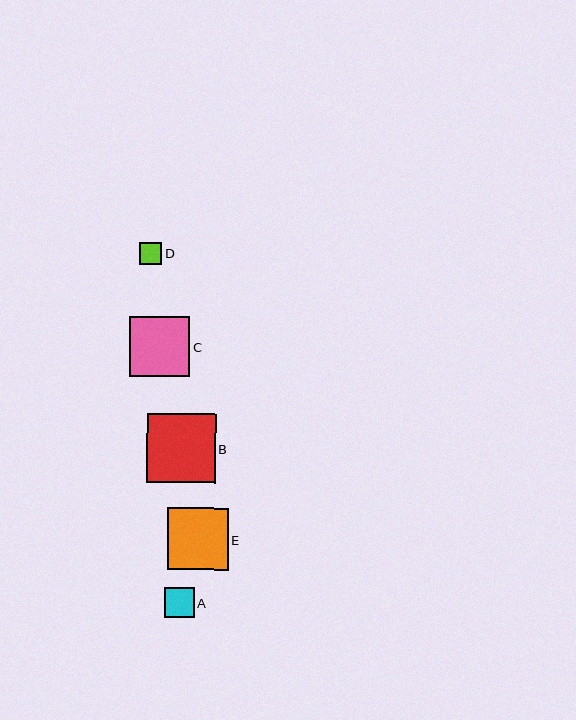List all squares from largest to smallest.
From largest to smallest: B, E, C, A, D.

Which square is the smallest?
Square D is the smallest with a size of approximately 22 pixels.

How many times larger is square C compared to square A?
Square C is approximately 2.1 times the size of square A.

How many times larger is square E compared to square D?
Square E is approximately 2.8 times the size of square D.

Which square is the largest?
Square B is the largest with a size of approximately 69 pixels.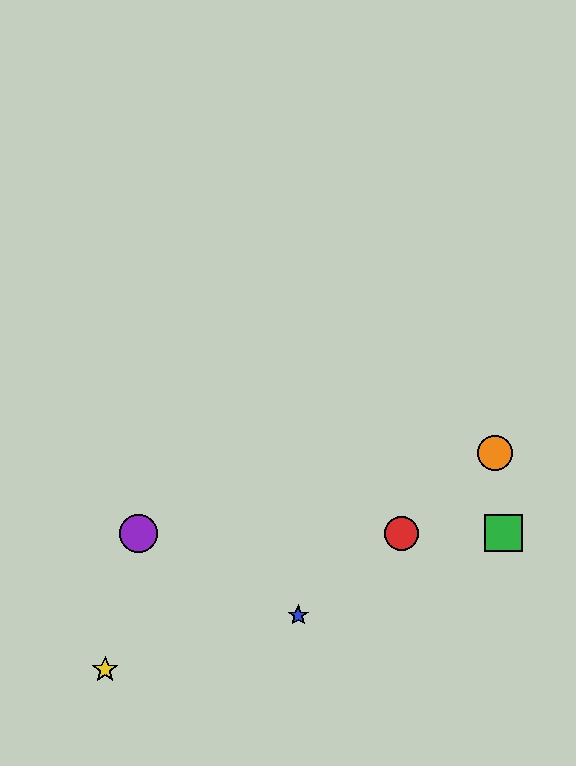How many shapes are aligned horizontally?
3 shapes (the red circle, the green square, the purple circle) are aligned horizontally.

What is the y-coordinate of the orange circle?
The orange circle is at y≈453.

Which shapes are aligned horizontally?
The red circle, the green square, the purple circle are aligned horizontally.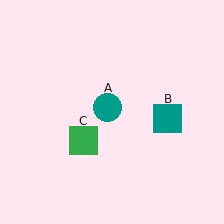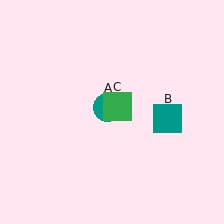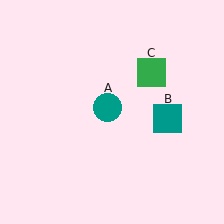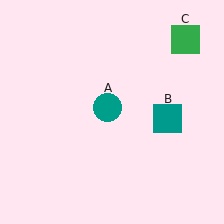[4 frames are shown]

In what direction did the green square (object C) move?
The green square (object C) moved up and to the right.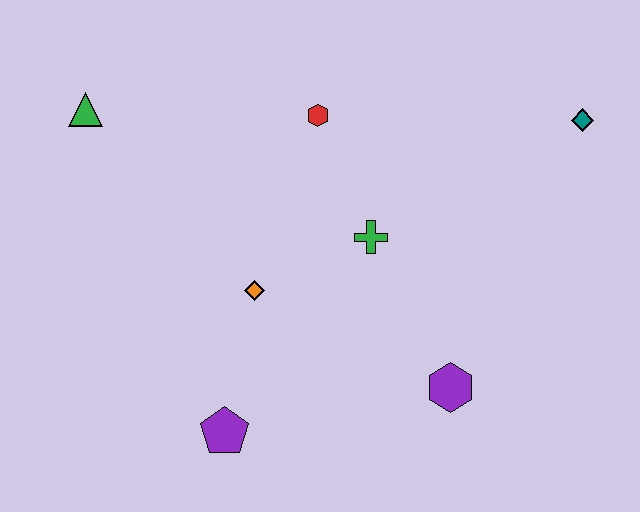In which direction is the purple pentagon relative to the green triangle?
The purple pentagon is below the green triangle.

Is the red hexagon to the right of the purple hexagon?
No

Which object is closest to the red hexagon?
The green cross is closest to the red hexagon.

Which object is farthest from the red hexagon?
The purple pentagon is farthest from the red hexagon.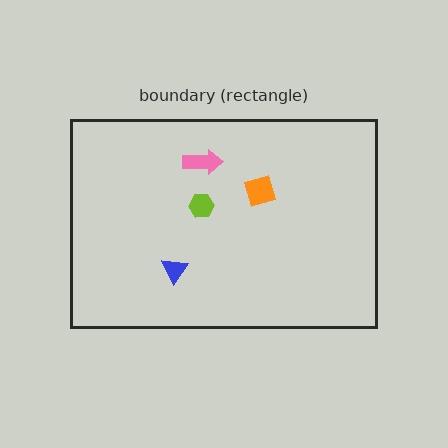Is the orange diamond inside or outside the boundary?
Inside.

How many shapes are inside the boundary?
4 inside, 0 outside.